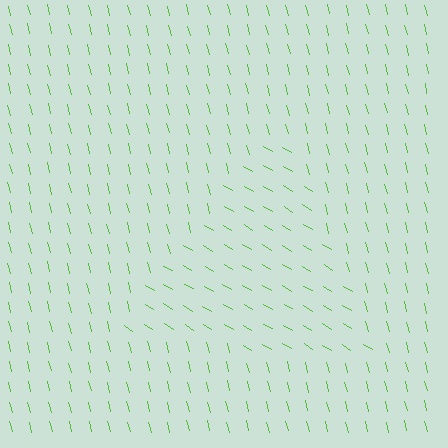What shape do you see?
I see a triangle.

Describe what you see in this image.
The image is filled with small lime line segments. A triangle region in the image has lines oriented differently from the surrounding lines, creating a visible texture boundary.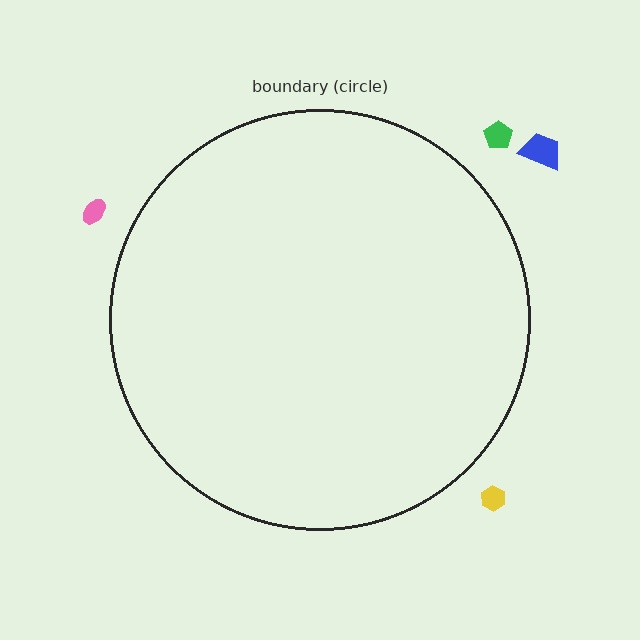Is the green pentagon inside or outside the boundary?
Outside.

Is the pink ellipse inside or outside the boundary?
Outside.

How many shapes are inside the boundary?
0 inside, 4 outside.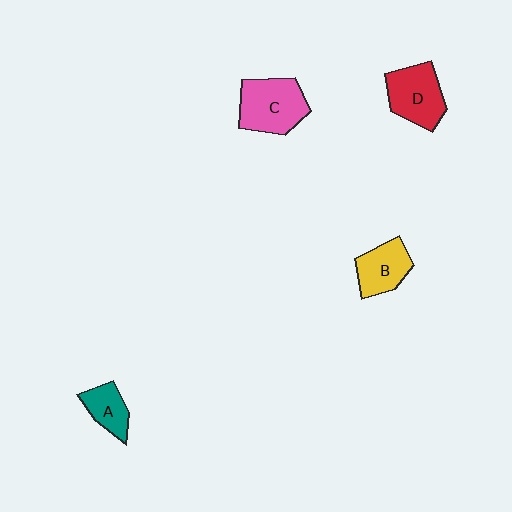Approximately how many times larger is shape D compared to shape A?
Approximately 1.7 times.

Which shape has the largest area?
Shape C (pink).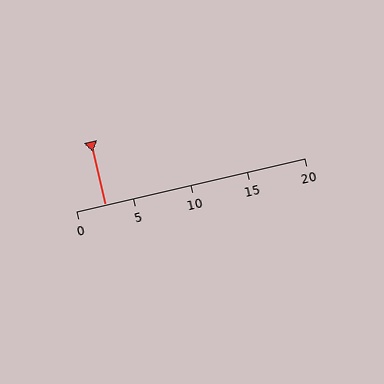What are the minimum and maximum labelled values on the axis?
The axis runs from 0 to 20.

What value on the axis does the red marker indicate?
The marker indicates approximately 2.5.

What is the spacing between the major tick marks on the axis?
The major ticks are spaced 5 apart.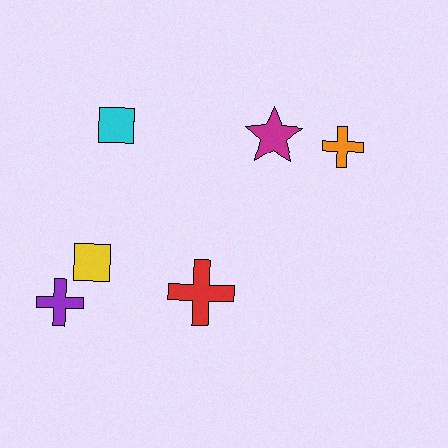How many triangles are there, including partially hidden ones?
There are no triangles.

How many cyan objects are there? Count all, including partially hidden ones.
There is 1 cyan object.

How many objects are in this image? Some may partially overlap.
There are 6 objects.